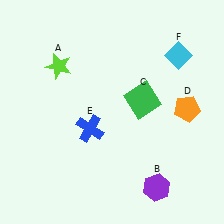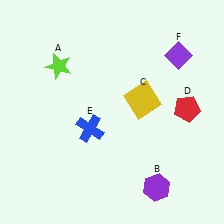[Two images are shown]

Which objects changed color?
C changed from green to yellow. D changed from orange to red. F changed from cyan to purple.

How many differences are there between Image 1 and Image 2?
There are 3 differences between the two images.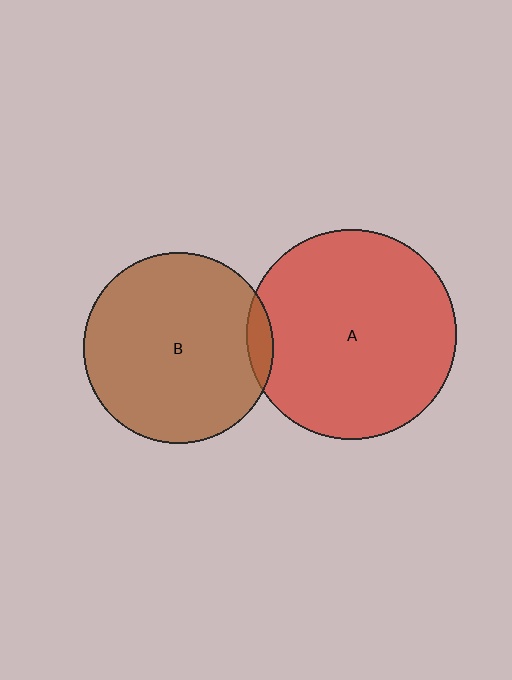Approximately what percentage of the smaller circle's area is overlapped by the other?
Approximately 5%.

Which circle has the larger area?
Circle A (red).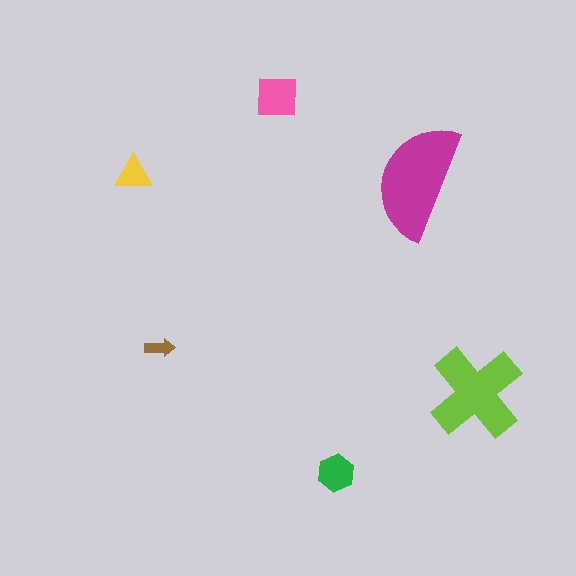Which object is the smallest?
The brown arrow.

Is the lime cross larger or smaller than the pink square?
Larger.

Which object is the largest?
The magenta semicircle.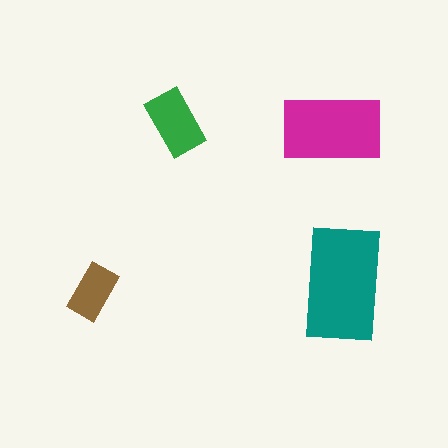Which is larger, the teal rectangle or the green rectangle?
The teal one.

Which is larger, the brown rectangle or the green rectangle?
The green one.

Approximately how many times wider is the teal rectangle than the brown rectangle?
About 2 times wider.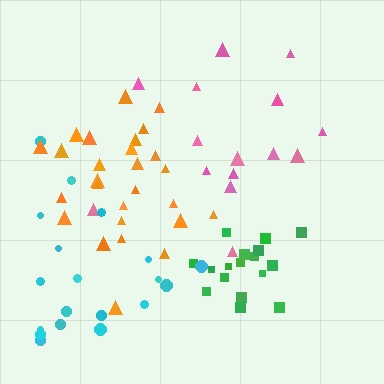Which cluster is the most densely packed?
Green.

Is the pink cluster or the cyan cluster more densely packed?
Cyan.